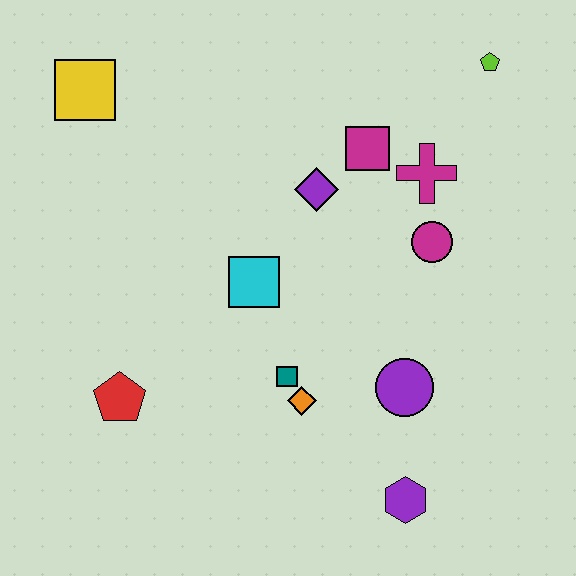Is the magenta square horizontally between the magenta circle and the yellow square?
Yes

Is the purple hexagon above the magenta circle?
No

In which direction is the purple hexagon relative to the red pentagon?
The purple hexagon is to the right of the red pentagon.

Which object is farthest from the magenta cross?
The red pentagon is farthest from the magenta cross.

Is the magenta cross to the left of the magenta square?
No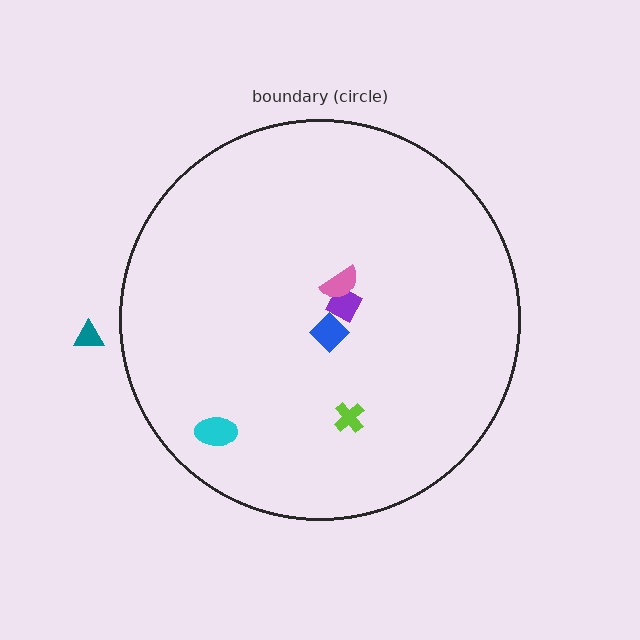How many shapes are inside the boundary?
5 inside, 1 outside.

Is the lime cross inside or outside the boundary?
Inside.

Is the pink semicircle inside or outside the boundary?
Inside.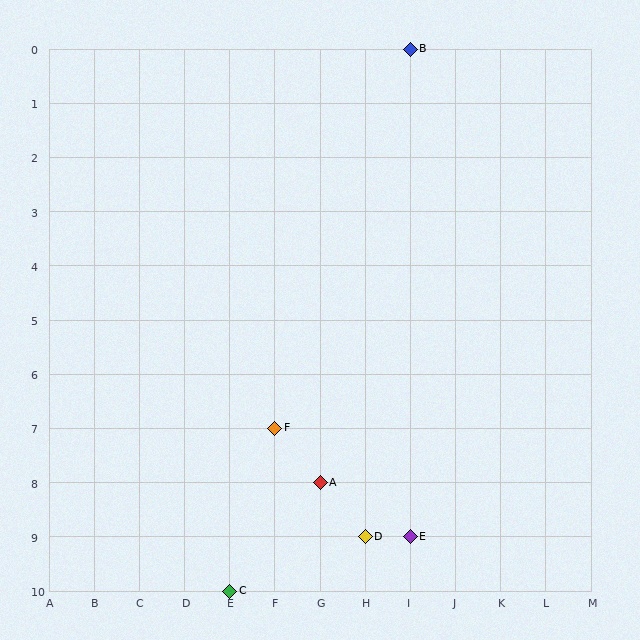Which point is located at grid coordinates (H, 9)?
Point D is at (H, 9).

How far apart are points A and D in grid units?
Points A and D are 1 column and 1 row apart (about 1.4 grid units diagonally).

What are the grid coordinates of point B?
Point B is at grid coordinates (I, 0).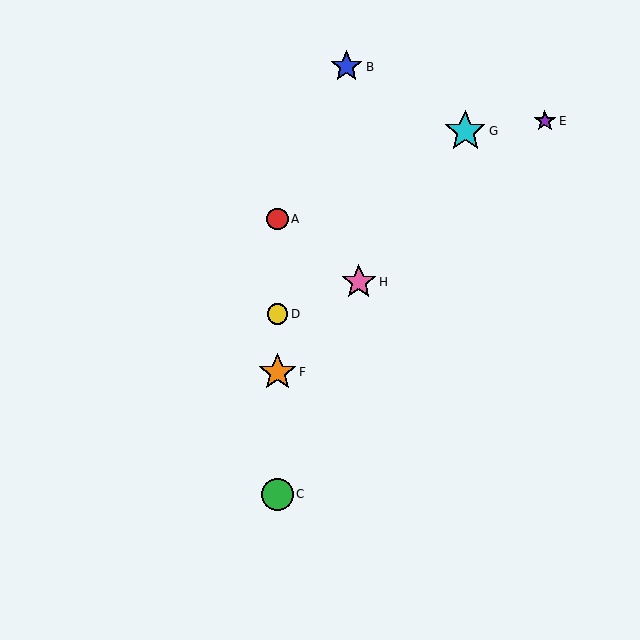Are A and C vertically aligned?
Yes, both are at x≈277.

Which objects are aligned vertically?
Objects A, C, D, F are aligned vertically.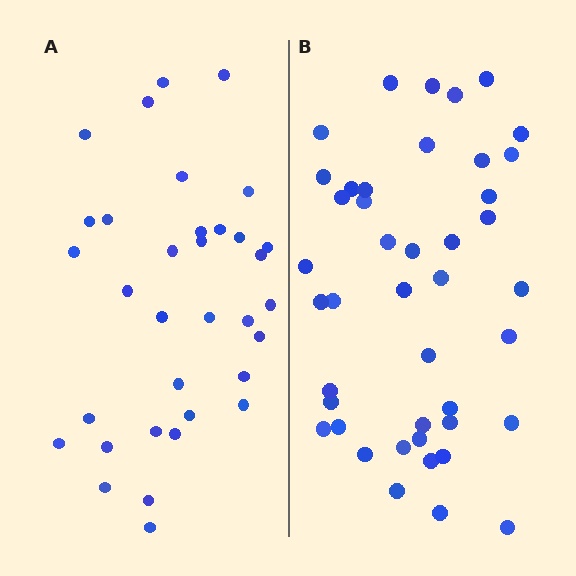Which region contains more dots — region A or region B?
Region B (the right region) has more dots.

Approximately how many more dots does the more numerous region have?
Region B has roughly 8 or so more dots than region A.